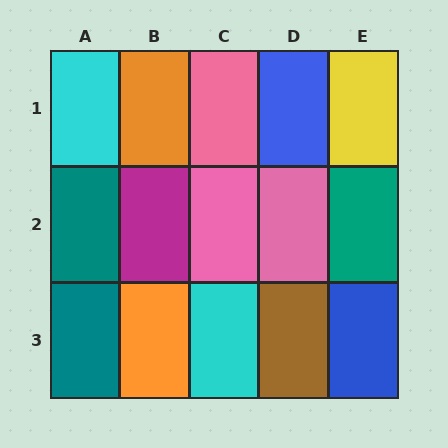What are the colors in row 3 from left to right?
Teal, orange, cyan, brown, blue.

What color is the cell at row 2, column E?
Teal.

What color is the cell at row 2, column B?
Magenta.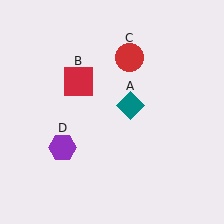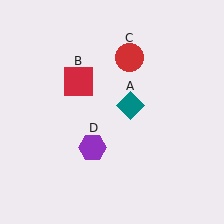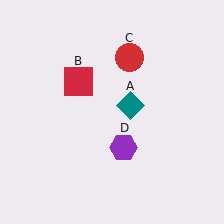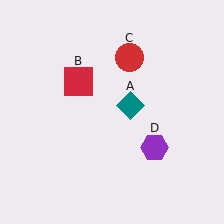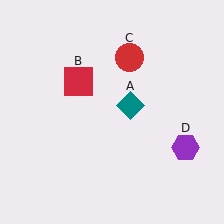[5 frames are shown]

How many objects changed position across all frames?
1 object changed position: purple hexagon (object D).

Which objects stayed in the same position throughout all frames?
Teal diamond (object A) and red square (object B) and red circle (object C) remained stationary.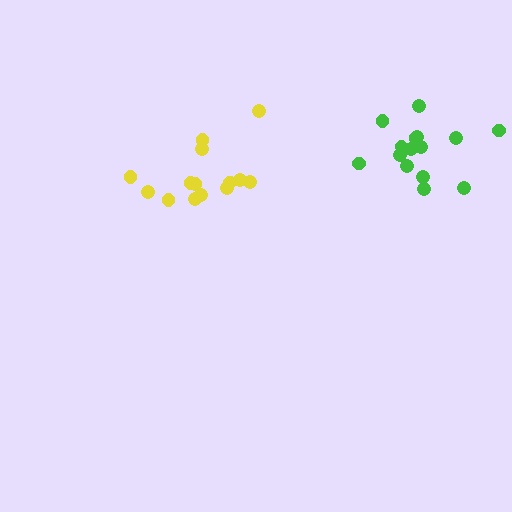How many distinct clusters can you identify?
There are 2 distinct clusters.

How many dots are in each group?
Group 1: 15 dots, Group 2: 15 dots (30 total).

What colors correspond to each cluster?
The clusters are colored: green, yellow.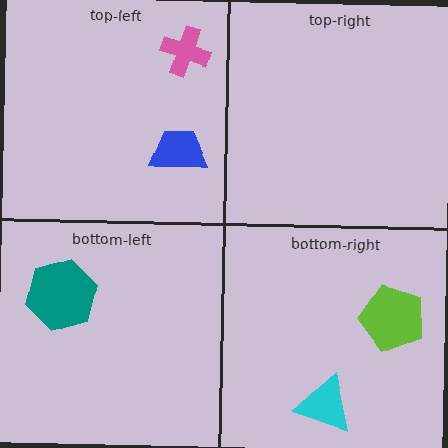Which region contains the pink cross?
The top-left region.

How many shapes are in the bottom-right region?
2.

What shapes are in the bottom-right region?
The lime pentagon, the cyan triangle.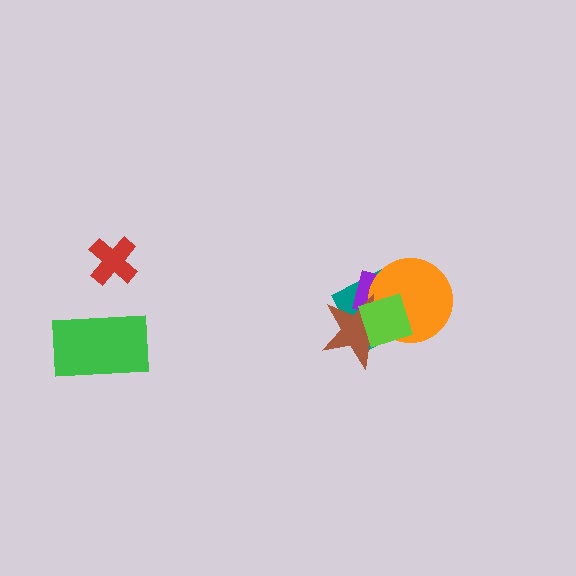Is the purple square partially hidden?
Yes, it is partially covered by another shape.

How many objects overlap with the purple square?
4 objects overlap with the purple square.